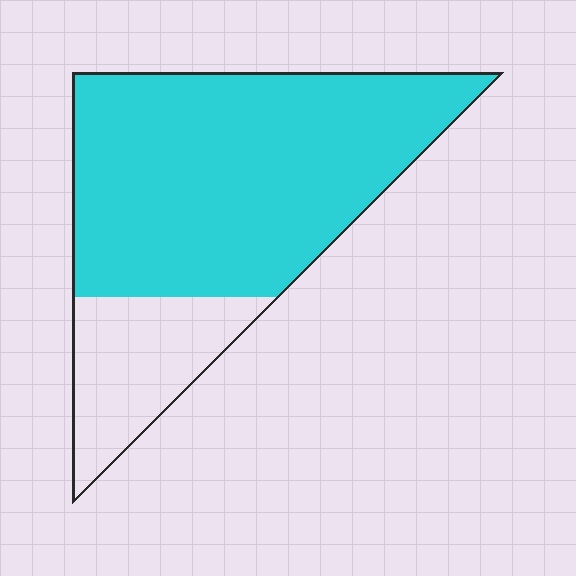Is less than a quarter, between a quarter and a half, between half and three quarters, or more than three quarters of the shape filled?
More than three quarters.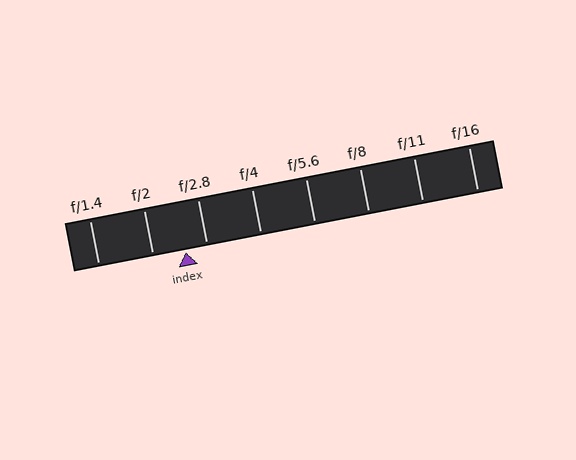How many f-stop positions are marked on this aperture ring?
There are 8 f-stop positions marked.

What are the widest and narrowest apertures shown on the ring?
The widest aperture shown is f/1.4 and the narrowest is f/16.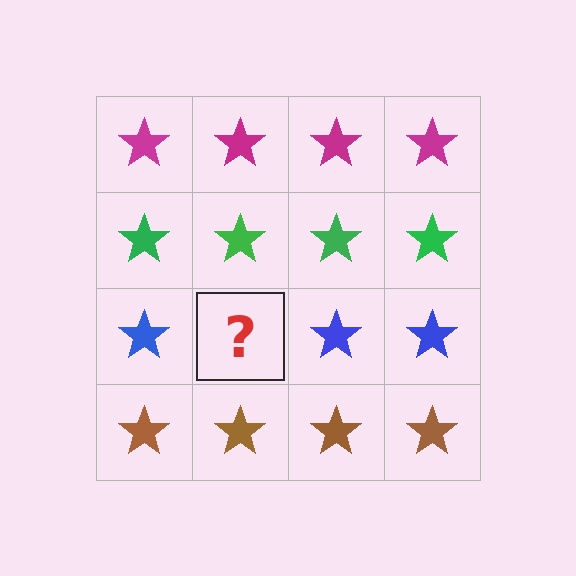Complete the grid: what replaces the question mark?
The question mark should be replaced with a blue star.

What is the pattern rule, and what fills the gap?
The rule is that each row has a consistent color. The gap should be filled with a blue star.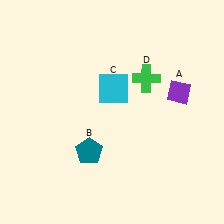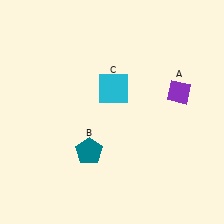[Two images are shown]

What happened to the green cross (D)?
The green cross (D) was removed in Image 2. It was in the top-right area of Image 1.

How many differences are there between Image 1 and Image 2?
There is 1 difference between the two images.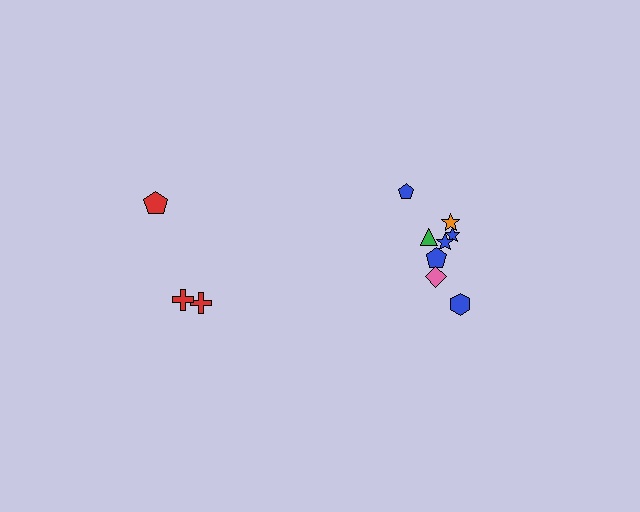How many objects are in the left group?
There are 3 objects.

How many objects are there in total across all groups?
There are 11 objects.